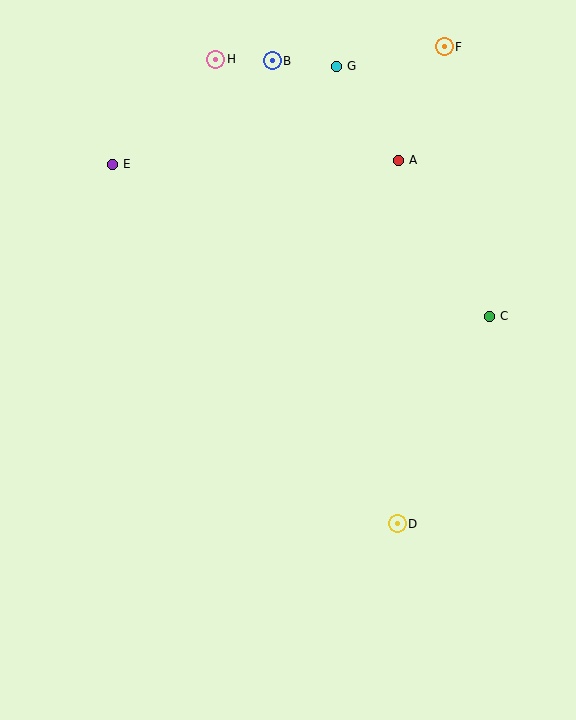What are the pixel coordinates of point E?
Point E is at (112, 164).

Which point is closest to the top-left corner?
Point E is closest to the top-left corner.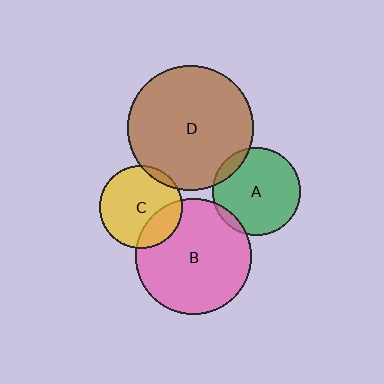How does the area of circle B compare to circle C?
Approximately 2.0 times.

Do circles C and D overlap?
Yes.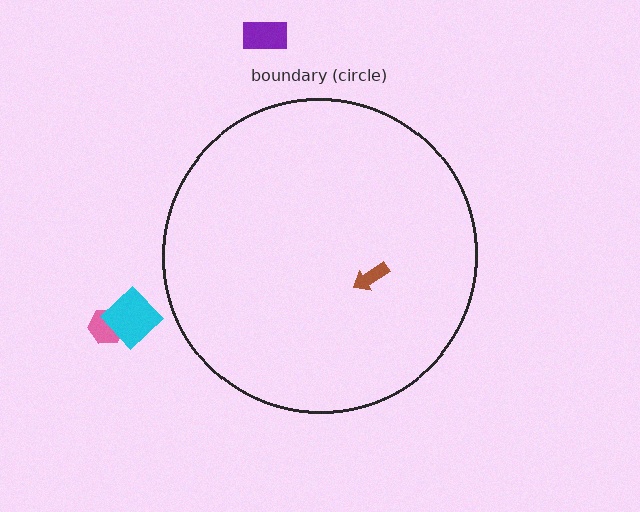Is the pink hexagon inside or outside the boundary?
Outside.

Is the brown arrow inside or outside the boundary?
Inside.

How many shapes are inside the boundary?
1 inside, 3 outside.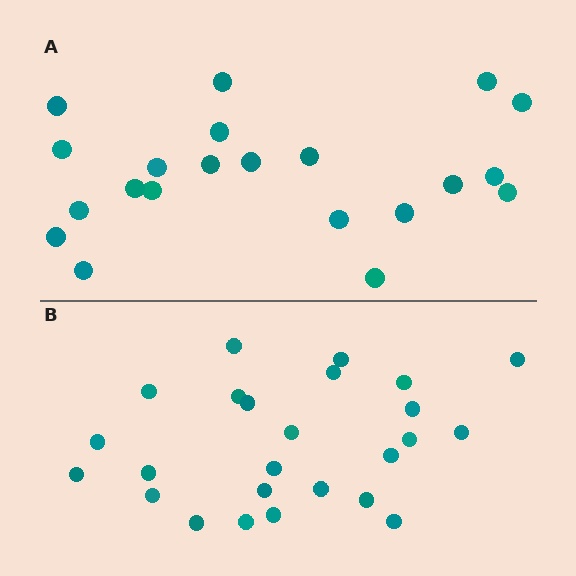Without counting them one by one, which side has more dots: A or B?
Region B (the bottom region) has more dots.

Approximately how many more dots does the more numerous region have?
Region B has about 4 more dots than region A.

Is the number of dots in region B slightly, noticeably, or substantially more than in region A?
Region B has only slightly more — the two regions are fairly close. The ratio is roughly 1.2 to 1.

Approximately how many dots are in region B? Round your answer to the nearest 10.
About 20 dots. (The exact count is 25, which rounds to 20.)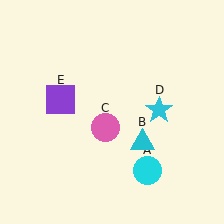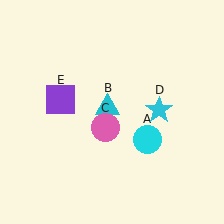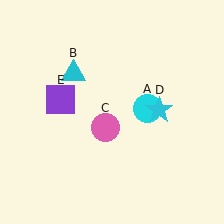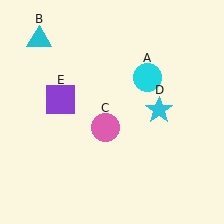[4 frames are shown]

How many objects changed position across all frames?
2 objects changed position: cyan circle (object A), cyan triangle (object B).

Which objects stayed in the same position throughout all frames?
Pink circle (object C) and cyan star (object D) and purple square (object E) remained stationary.